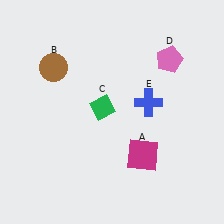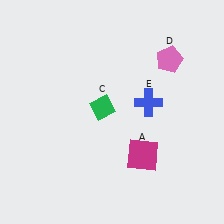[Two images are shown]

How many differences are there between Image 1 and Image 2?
There is 1 difference between the two images.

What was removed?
The brown circle (B) was removed in Image 2.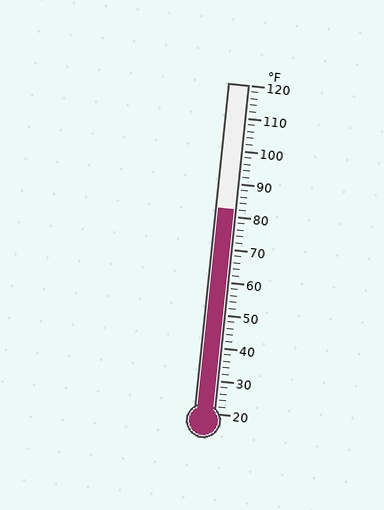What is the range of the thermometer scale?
The thermometer scale ranges from 20°F to 120°F.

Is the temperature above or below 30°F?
The temperature is above 30°F.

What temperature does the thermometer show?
The thermometer shows approximately 82°F.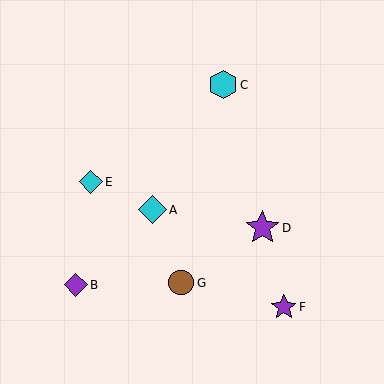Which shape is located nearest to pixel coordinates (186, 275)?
The brown circle (labeled G) at (181, 283) is nearest to that location.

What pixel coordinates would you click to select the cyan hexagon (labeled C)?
Click at (223, 85) to select the cyan hexagon C.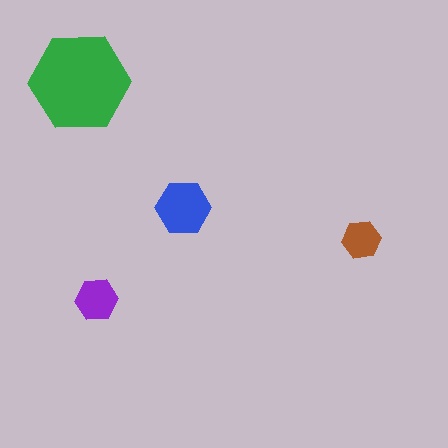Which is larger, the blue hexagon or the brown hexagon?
The blue one.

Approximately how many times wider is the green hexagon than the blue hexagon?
About 2 times wider.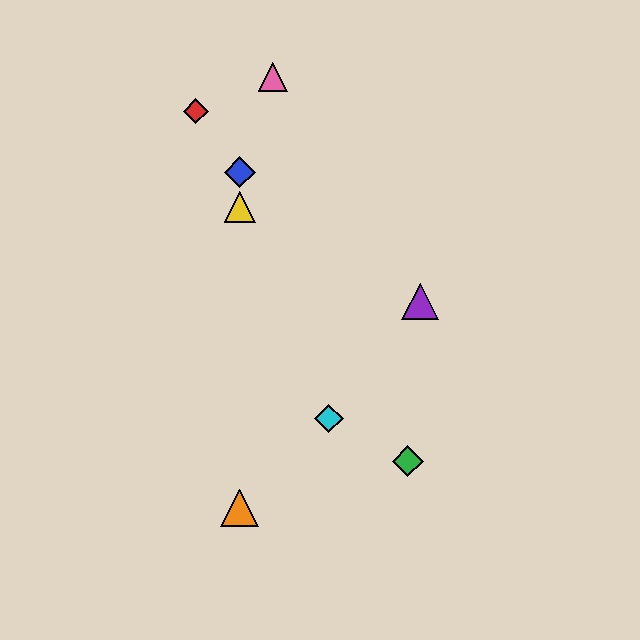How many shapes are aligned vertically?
3 shapes (the blue diamond, the yellow triangle, the orange triangle) are aligned vertically.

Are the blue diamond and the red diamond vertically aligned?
No, the blue diamond is at x≈240 and the red diamond is at x≈196.